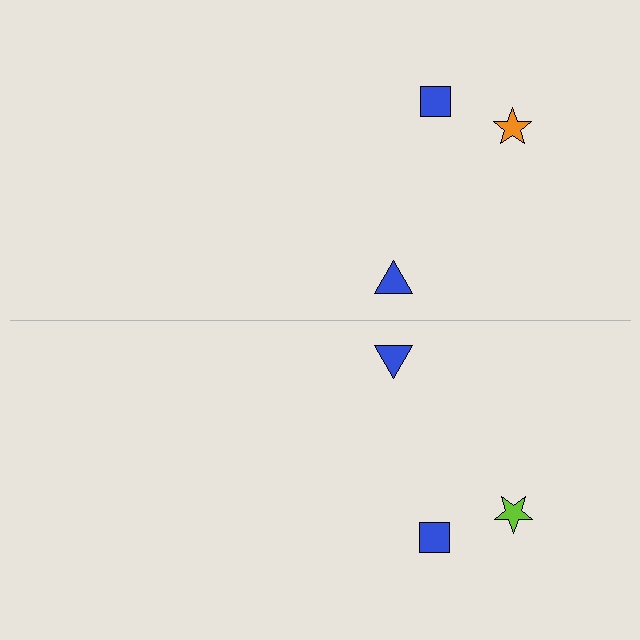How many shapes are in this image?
There are 6 shapes in this image.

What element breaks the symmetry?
The lime star on the bottom side breaks the symmetry — its mirror counterpart is orange.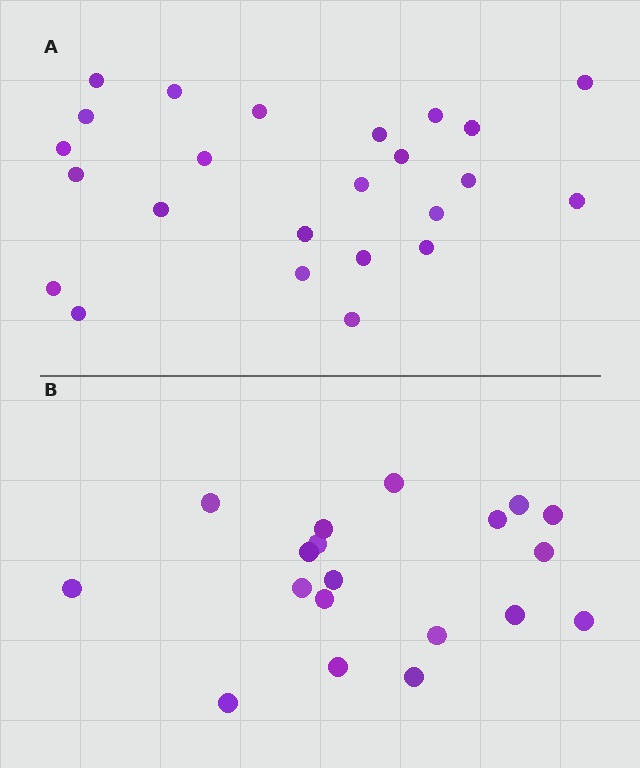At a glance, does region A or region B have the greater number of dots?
Region A (the top region) has more dots.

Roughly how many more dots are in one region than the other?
Region A has about 5 more dots than region B.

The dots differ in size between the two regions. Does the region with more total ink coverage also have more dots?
No. Region B has more total ink coverage because its dots are larger, but region A actually contains more individual dots. Total area can be misleading — the number of items is what matters here.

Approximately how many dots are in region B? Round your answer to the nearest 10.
About 20 dots. (The exact count is 19, which rounds to 20.)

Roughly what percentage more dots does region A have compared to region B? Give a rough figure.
About 25% more.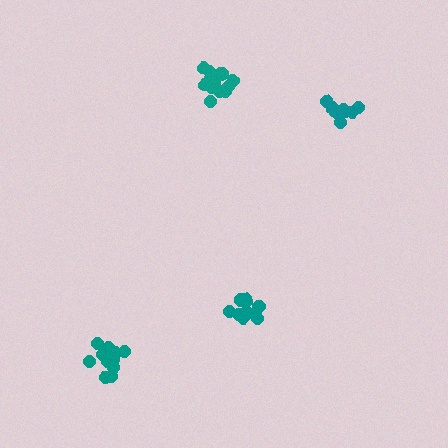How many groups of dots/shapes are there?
There are 4 groups.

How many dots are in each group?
Group 1: 8 dots, Group 2: 11 dots, Group 3: 12 dots, Group 4: 13 dots (44 total).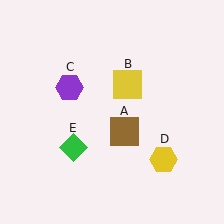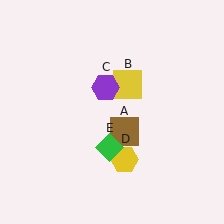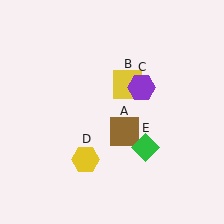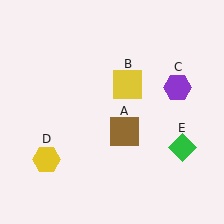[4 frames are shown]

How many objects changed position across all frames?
3 objects changed position: purple hexagon (object C), yellow hexagon (object D), green diamond (object E).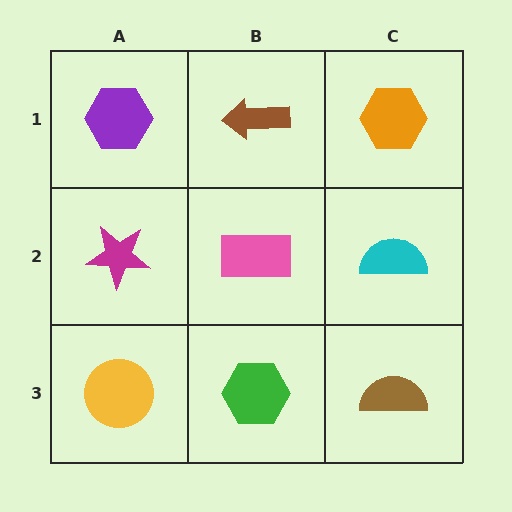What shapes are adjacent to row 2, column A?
A purple hexagon (row 1, column A), a yellow circle (row 3, column A), a pink rectangle (row 2, column B).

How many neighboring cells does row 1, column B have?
3.